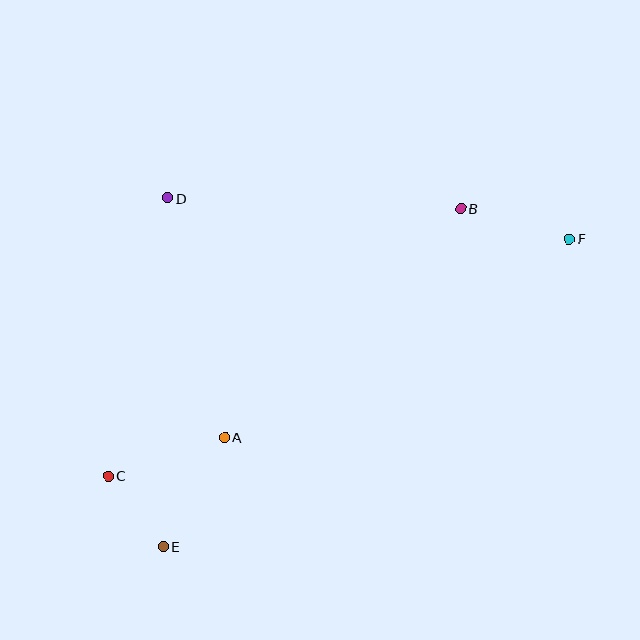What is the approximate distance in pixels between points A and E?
The distance between A and E is approximately 125 pixels.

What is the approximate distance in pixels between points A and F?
The distance between A and F is approximately 398 pixels.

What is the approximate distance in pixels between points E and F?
The distance between E and F is approximately 510 pixels.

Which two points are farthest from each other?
Points C and F are farthest from each other.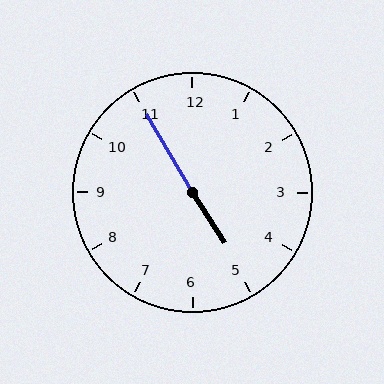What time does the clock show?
4:55.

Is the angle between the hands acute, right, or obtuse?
It is obtuse.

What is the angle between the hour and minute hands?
Approximately 178 degrees.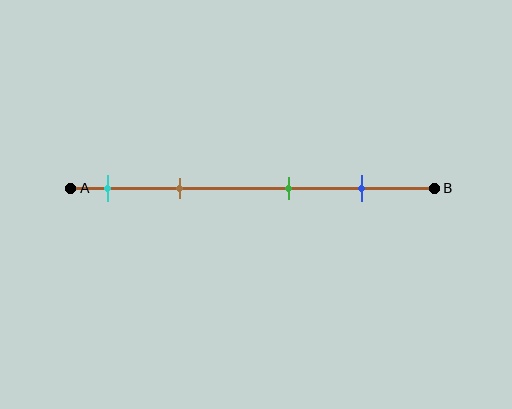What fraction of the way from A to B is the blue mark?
The blue mark is approximately 80% (0.8) of the way from A to B.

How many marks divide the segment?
There are 4 marks dividing the segment.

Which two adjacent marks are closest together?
The cyan and brown marks are the closest adjacent pair.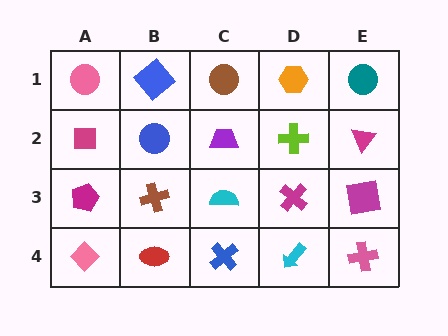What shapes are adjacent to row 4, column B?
A brown cross (row 3, column B), a pink diamond (row 4, column A), a blue cross (row 4, column C).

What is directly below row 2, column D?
A magenta cross.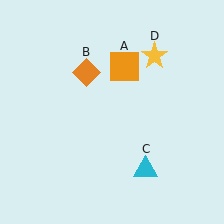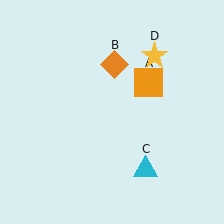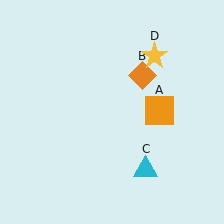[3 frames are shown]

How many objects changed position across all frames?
2 objects changed position: orange square (object A), orange diamond (object B).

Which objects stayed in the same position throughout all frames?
Cyan triangle (object C) and yellow star (object D) remained stationary.